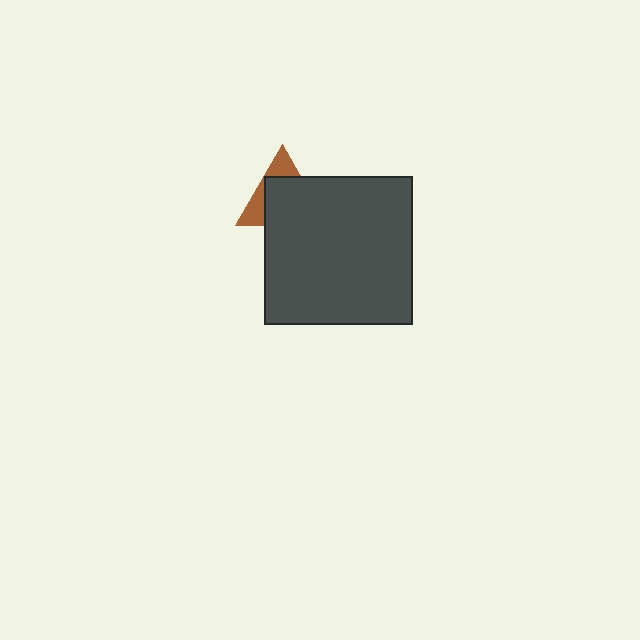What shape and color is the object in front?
The object in front is a dark gray square.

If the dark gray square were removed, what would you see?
You would see the complete brown triangle.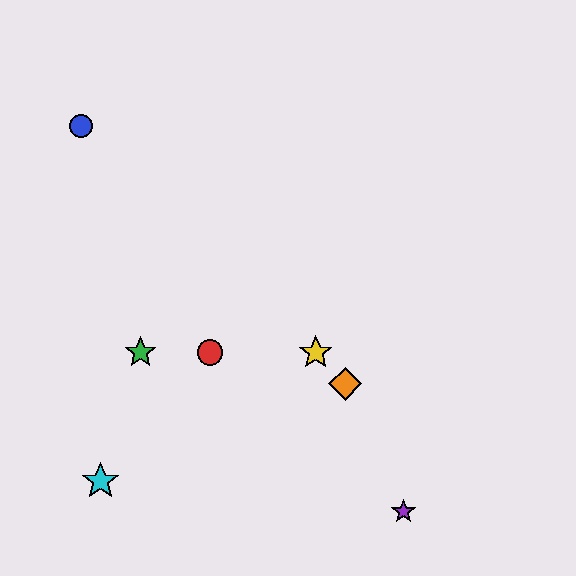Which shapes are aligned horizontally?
The red circle, the green star, the yellow star are aligned horizontally.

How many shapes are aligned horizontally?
3 shapes (the red circle, the green star, the yellow star) are aligned horizontally.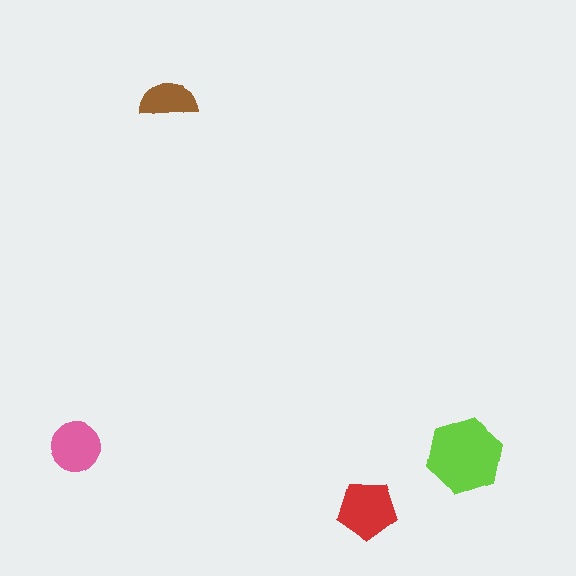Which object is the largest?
The lime hexagon.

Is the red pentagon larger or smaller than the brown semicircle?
Larger.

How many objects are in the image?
There are 4 objects in the image.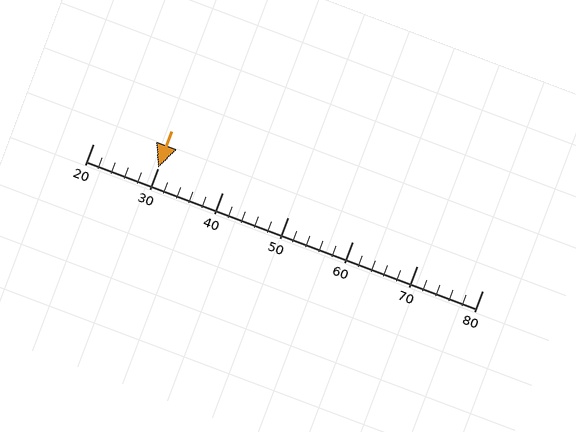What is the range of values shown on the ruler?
The ruler shows values from 20 to 80.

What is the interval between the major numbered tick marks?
The major tick marks are spaced 10 units apart.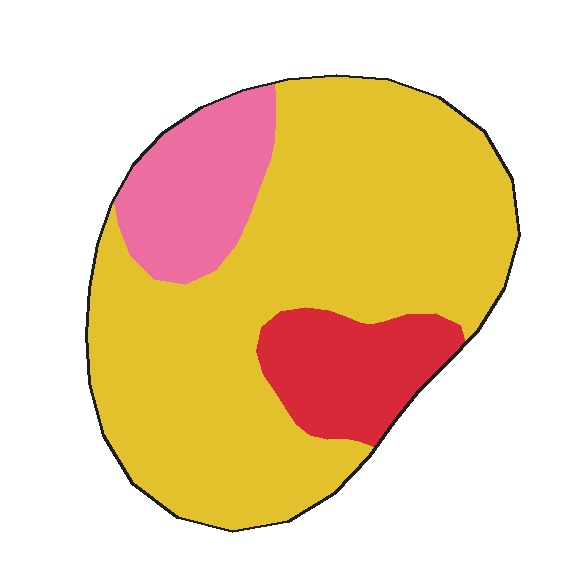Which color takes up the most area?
Yellow, at roughly 70%.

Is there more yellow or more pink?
Yellow.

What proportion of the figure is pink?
Pink takes up about one eighth (1/8) of the figure.